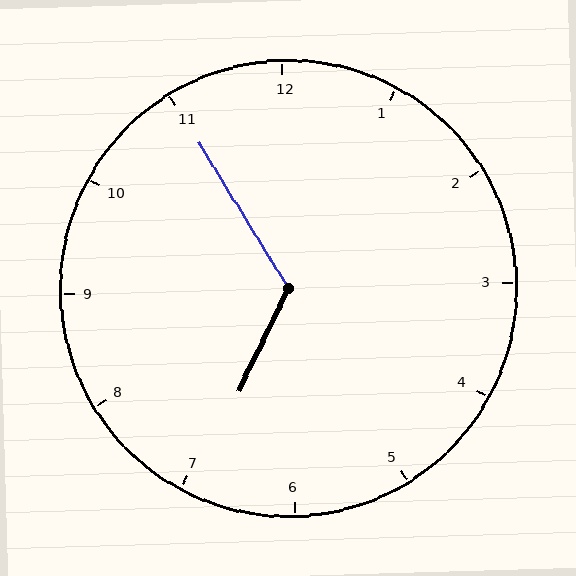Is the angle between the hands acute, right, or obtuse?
It is obtuse.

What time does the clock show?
6:55.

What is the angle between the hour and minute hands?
Approximately 122 degrees.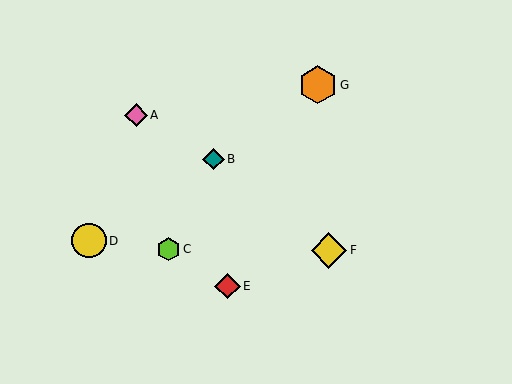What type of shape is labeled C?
Shape C is a lime hexagon.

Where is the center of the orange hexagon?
The center of the orange hexagon is at (318, 85).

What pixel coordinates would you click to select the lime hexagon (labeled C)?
Click at (168, 249) to select the lime hexagon C.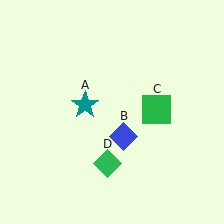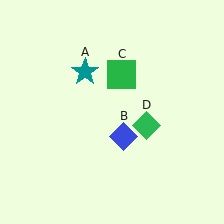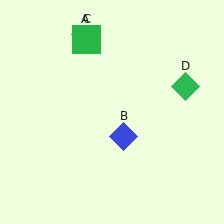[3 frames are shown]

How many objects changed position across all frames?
3 objects changed position: teal star (object A), green square (object C), green diamond (object D).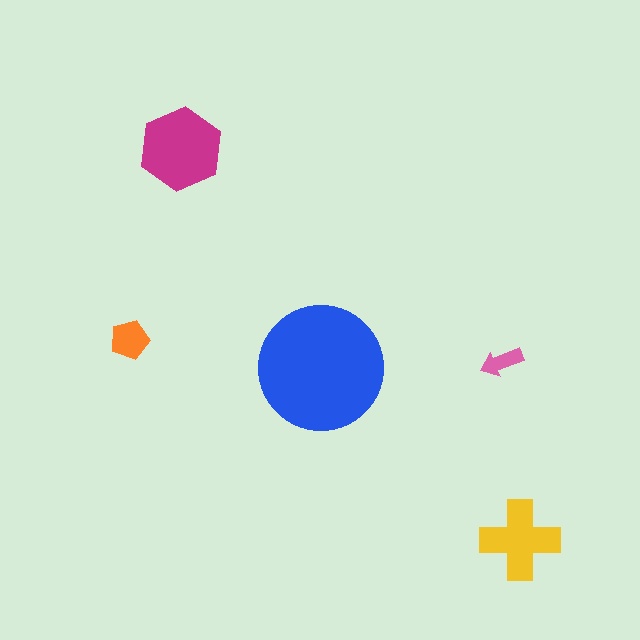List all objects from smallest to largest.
The pink arrow, the orange pentagon, the yellow cross, the magenta hexagon, the blue circle.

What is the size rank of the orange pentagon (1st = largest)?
4th.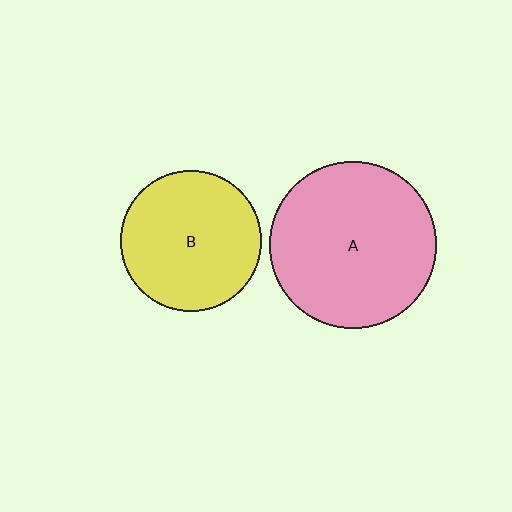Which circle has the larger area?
Circle A (pink).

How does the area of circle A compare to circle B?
Approximately 1.4 times.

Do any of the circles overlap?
No, none of the circles overlap.